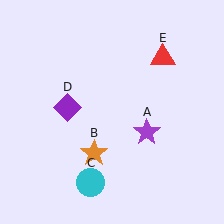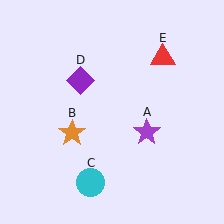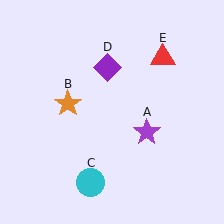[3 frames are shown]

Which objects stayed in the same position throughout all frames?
Purple star (object A) and cyan circle (object C) and red triangle (object E) remained stationary.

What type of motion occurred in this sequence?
The orange star (object B), purple diamond (object D) rotated clockwise around the center of the scene.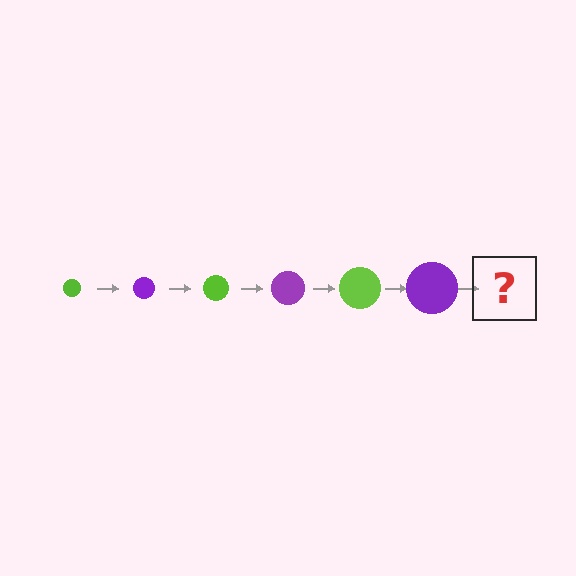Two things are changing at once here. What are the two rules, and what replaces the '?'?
The two rules are that the circle grows larger each step and the color cycles through lime and purple. The '?' should be a lime circle, larger than the previous one.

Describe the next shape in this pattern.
It should be a lime circle, larger than the previous one.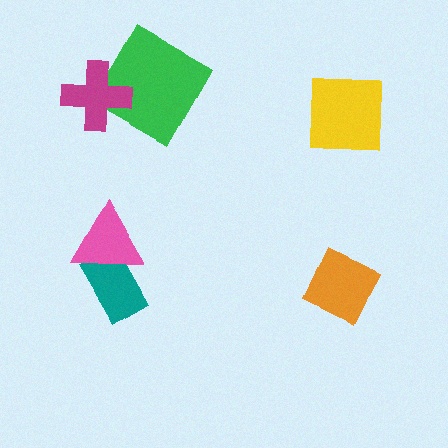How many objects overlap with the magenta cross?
1 object overlaps with the magenta cross.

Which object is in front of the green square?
The magenta cross is in front of the green square.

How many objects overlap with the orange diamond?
0 objects overlap with the orange diamond.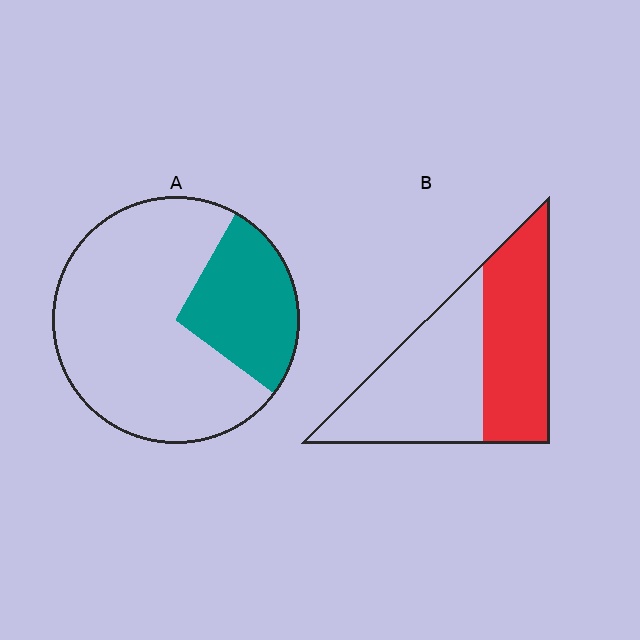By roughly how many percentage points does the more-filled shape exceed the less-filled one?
By roughly 20 percentage points (B over A).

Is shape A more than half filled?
No.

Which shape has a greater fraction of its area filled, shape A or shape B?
Shape B.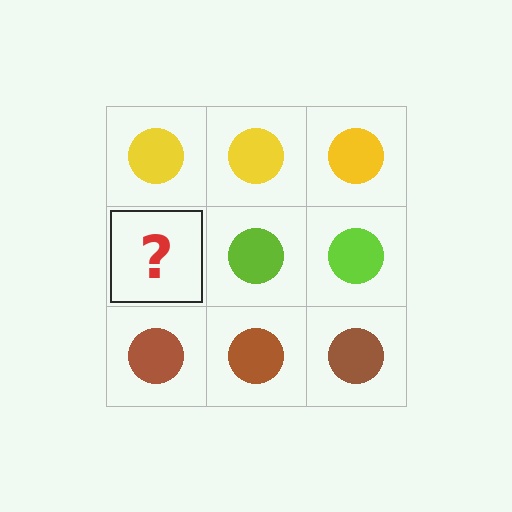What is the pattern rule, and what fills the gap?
The rule is that each row has a consistent color. The gap should be filled with a lime circle.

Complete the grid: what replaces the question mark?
The question mark should be replaced with a lime circle.